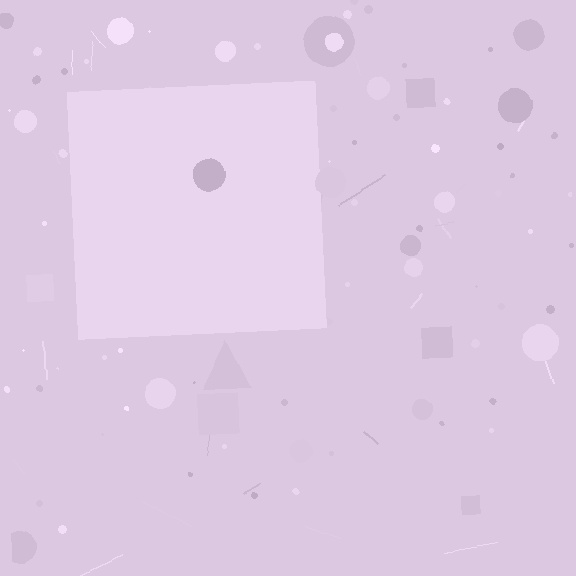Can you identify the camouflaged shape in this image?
The camouflaged shape is a square.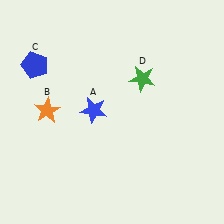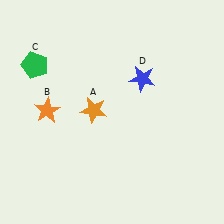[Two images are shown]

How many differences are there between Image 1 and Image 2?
There are 3 differences between the two images.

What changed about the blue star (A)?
In Image 1, A is blue. In Image 2, it changed to orange.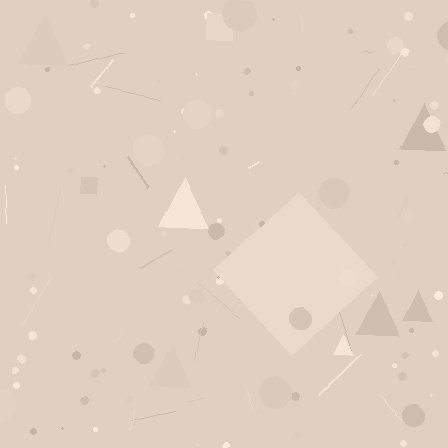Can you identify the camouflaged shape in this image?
The camouflaged shape is a diamond.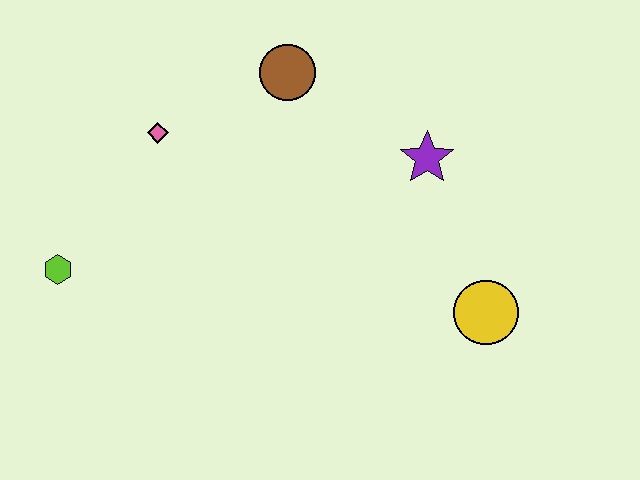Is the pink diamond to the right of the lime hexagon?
Yes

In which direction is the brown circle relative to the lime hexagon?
The brown circle is to the right of the lime hexagon.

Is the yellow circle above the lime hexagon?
No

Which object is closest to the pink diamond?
The brown circle is closest to the pink diamond.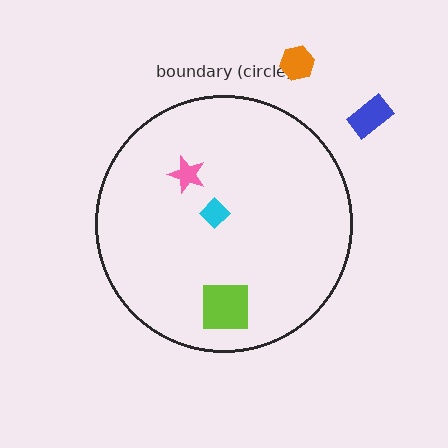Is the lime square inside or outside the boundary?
Inside.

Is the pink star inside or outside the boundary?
Inside.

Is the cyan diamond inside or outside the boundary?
Inside.